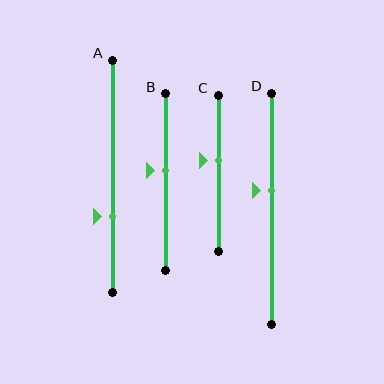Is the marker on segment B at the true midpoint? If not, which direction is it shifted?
No, the marker on segment B is shifted upward by about 6% of the segment length.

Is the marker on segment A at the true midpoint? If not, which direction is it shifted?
No, the marker on segment A is shifted downward by about 17% of the segment length.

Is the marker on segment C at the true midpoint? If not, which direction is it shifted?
No, the marker on segment C is shifted upward by about 8% of the segment length.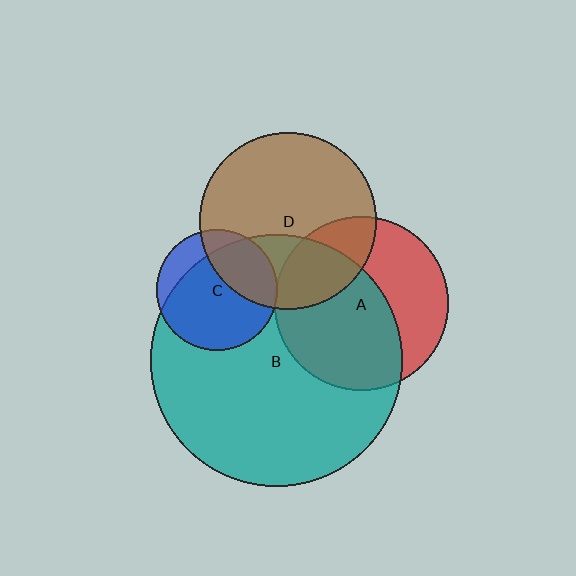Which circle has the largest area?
Circle B (teal).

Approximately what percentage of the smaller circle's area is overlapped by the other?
Approximately 35%.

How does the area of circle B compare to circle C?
Approximately 4.3 times.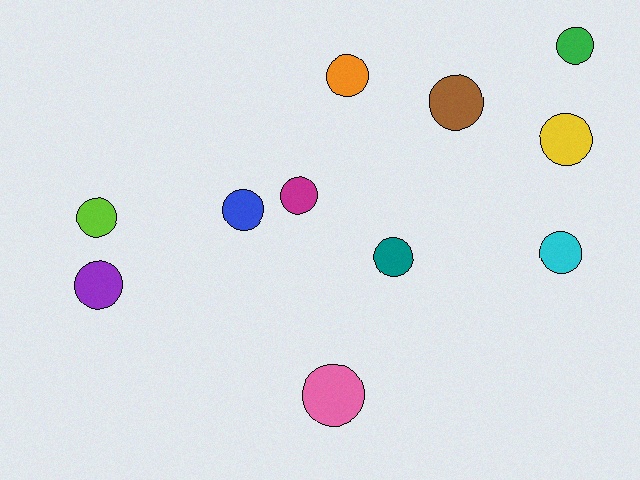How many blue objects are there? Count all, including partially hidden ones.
There is 1 blue object.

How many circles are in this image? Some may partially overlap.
There are 11 circles.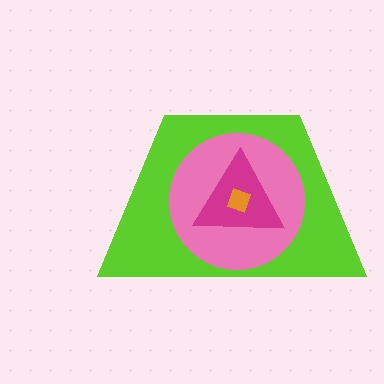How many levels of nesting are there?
4.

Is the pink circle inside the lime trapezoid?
Yes.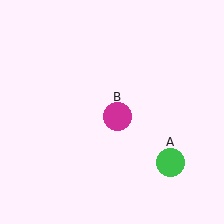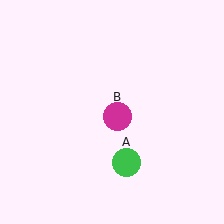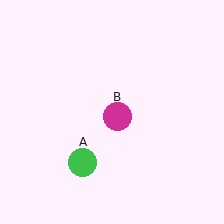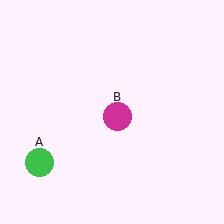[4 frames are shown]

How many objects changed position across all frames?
1 object changed position: green circle (object A).